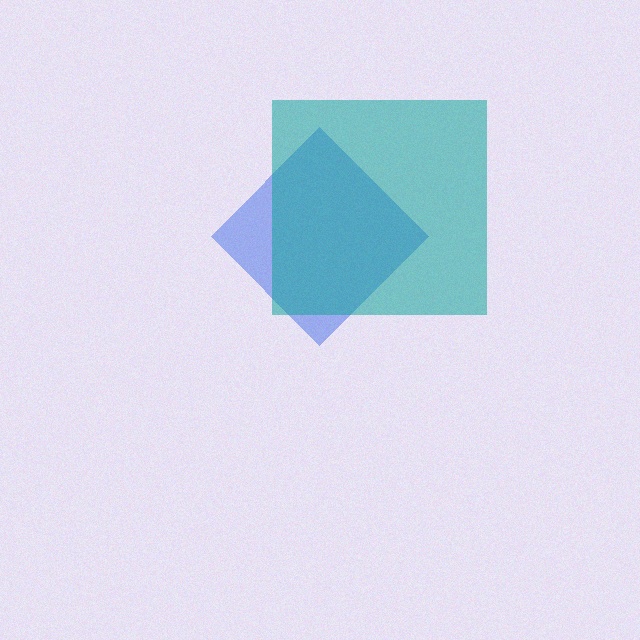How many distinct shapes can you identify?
There are 2 distinct shapes: a blue diamond, a teal square.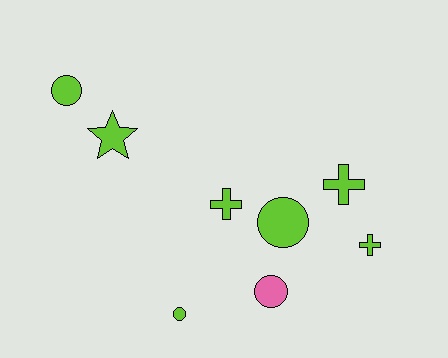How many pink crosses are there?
There are no pink crosses.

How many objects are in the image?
There are 8 objects.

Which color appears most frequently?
Lime, with 7 objects.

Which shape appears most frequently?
Circle, with 4 objects.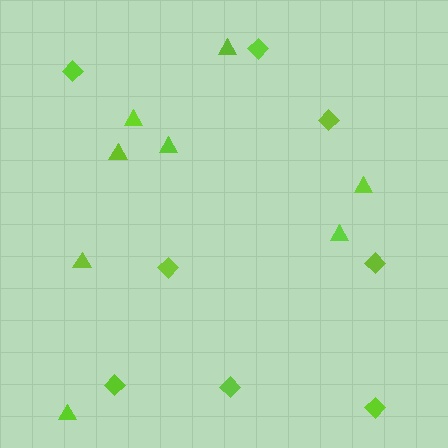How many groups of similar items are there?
There are 2 groups: one group of diamonds (8) and one group of triangles (8).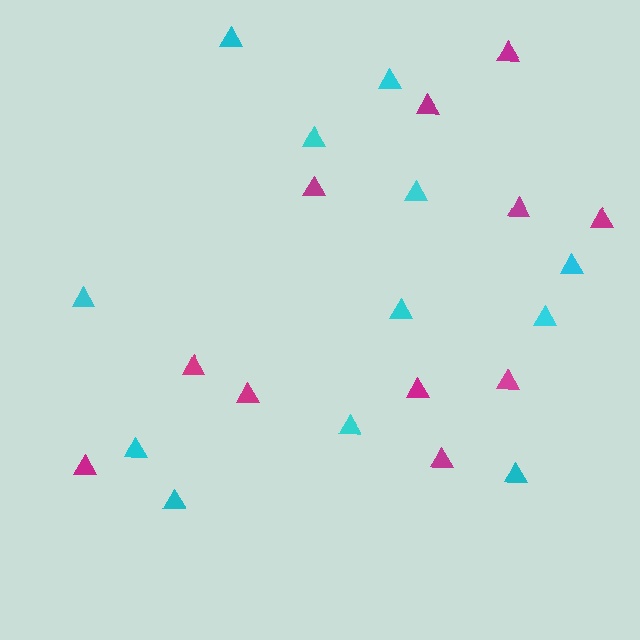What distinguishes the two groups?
There are 2 groups: one group of cyan triangles (12) and one group of magenta triangles (11).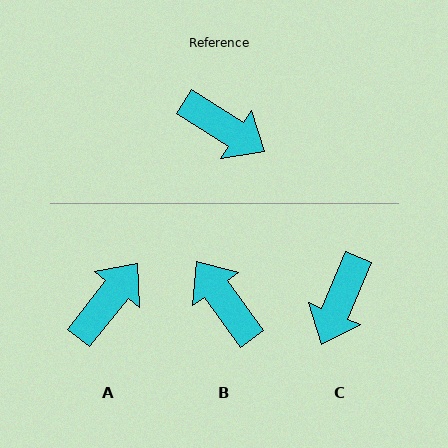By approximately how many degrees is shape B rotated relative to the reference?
Approximately 158 degrees counter-clockwise.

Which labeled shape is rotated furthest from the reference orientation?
B, about 158 degrees away.